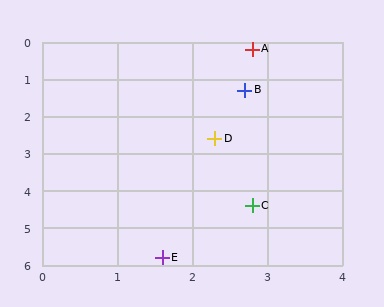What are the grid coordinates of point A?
Point A is at approximately (2.8, 0.2).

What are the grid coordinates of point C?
Point C is at approximately (2.8, 4.4).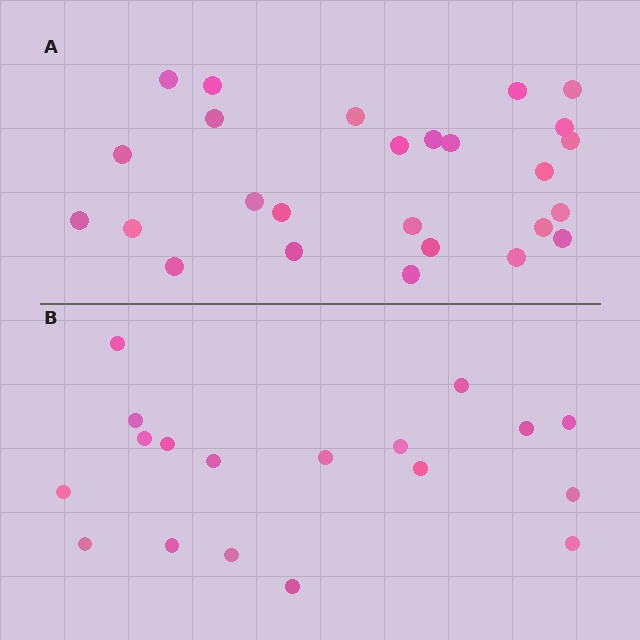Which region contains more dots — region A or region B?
Region A (the top region) has more dots.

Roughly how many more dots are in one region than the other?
Region A has roughly 8 or so more dots than region B.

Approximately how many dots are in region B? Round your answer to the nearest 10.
About 20 dots. (The exact count is 18, which rounds to 20.)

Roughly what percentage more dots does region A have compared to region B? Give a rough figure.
About 45% more.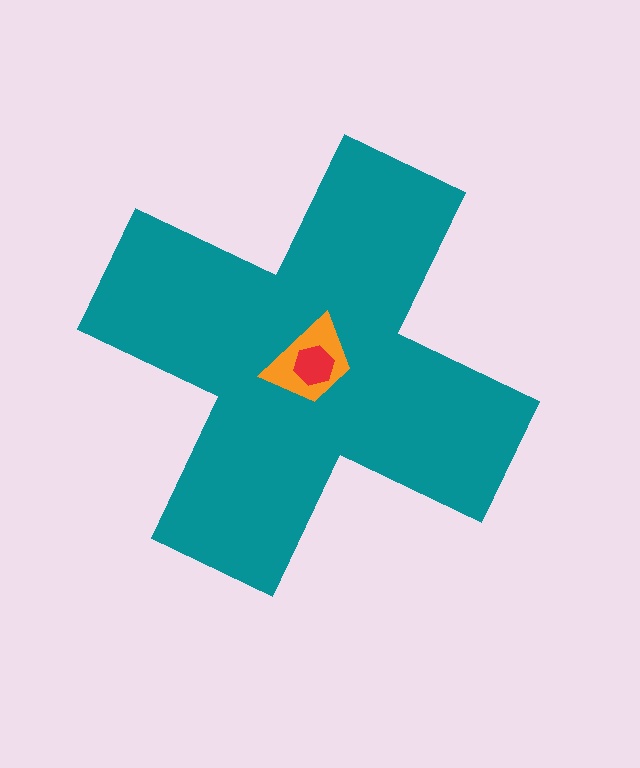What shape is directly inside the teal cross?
The orange trapezoid.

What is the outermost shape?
The teal cross.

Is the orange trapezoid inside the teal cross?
Yes.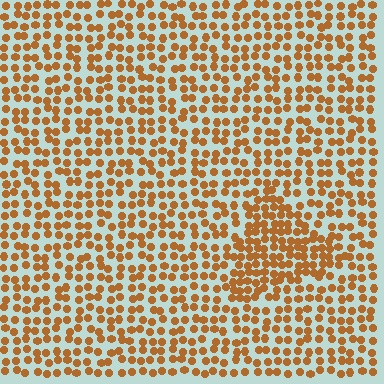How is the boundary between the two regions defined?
The boundary is defined by a change in element density (approximately 1.7x ratio). All elements are the same color, size, and shape.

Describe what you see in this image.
The image contains small brown elements arranged at two different densities. A triangle-shaped region is visible where the elements are more densely packed than the surrounding area.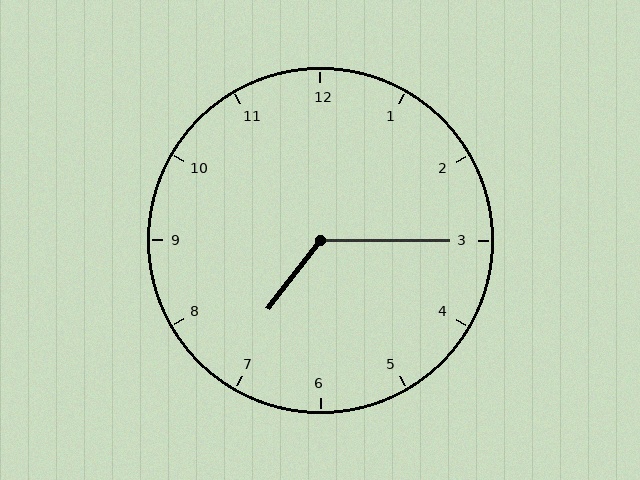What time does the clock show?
7:15.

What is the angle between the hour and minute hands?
Approximately 128 degrees.